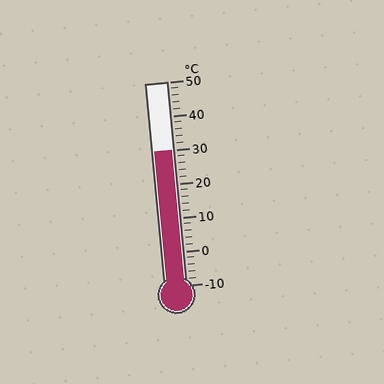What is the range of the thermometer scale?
The thermometer scale ranges from -10°C to 50°C.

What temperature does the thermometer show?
The thermometer shows approximately 30°C.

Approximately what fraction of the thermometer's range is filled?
The thermometer is filled to approximately 65% of its range.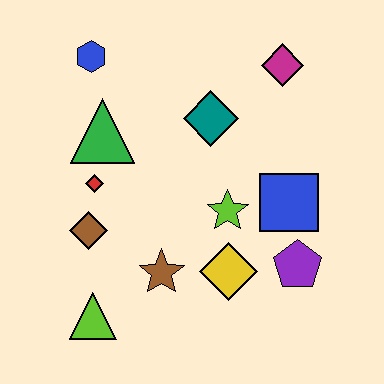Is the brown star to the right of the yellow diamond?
No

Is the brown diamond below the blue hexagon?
Yes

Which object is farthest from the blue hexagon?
The purple pentagon is farthest from the blue hexagon.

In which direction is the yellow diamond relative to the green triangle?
The yellow diamond is below the green triangle.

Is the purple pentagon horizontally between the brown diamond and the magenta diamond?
No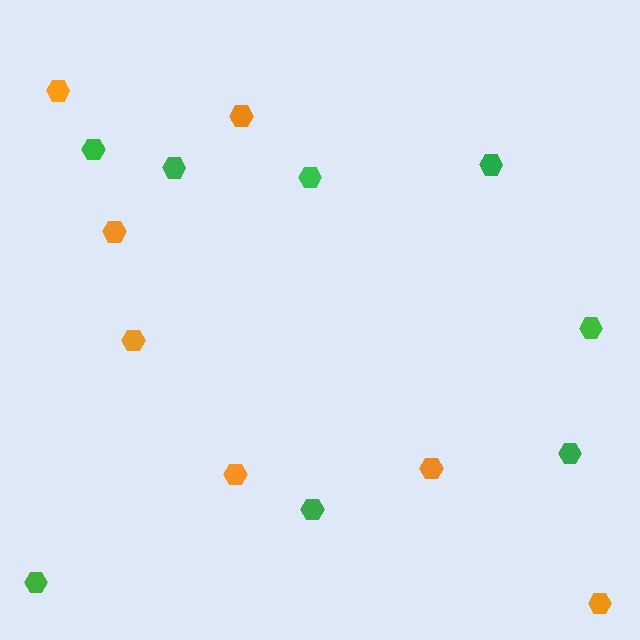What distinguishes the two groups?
There are 2 groups: one group of green hexagons (8) and one group of orange hexagons (7).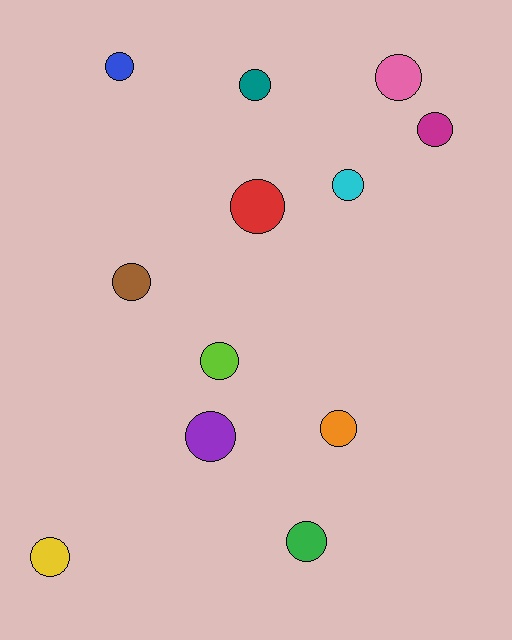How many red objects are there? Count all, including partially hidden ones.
There is 1 red object.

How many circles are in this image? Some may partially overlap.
There are 12 circles.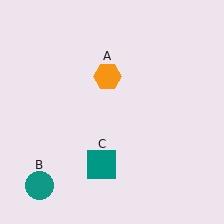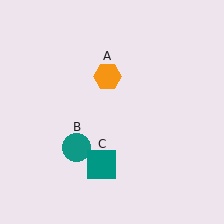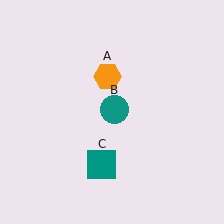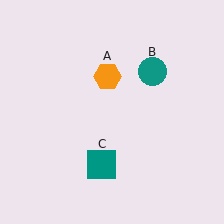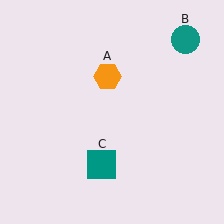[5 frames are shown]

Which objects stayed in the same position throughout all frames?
Orange hexagon (object A) and teal square (object C) remained stationary.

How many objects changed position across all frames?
1 object changed position: teal circle (object B).